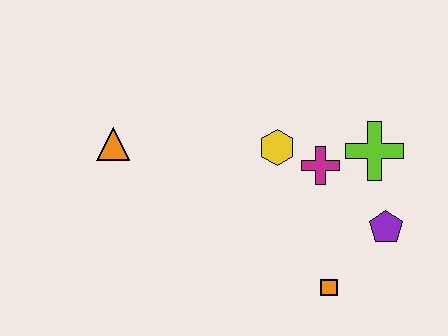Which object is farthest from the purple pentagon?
The orange triangle is farthest from the purple pentagon.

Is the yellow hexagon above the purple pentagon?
Yes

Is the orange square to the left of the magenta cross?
No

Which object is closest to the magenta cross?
The yellow hexagon is closest to the magenta cross.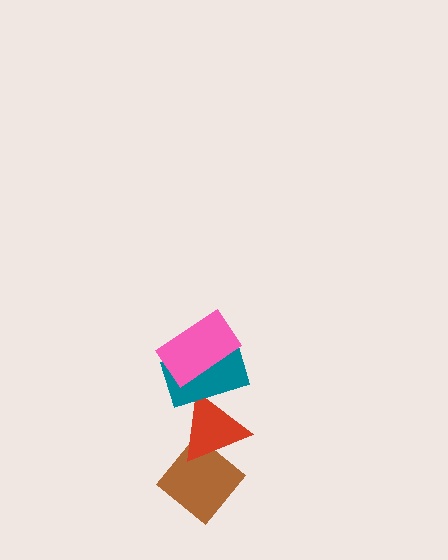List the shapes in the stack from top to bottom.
From top to bottom: the pink rectangle, the teal rectangle, the red triangle, the brown diamond.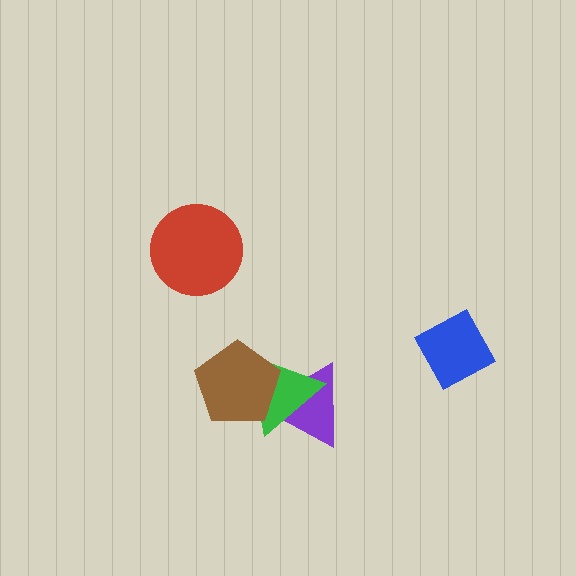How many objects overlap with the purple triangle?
2 objects overlap with the purple triangle.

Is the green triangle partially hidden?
Yes, it is partially covered by another shape.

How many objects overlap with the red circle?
0 objects overlap with the red circle.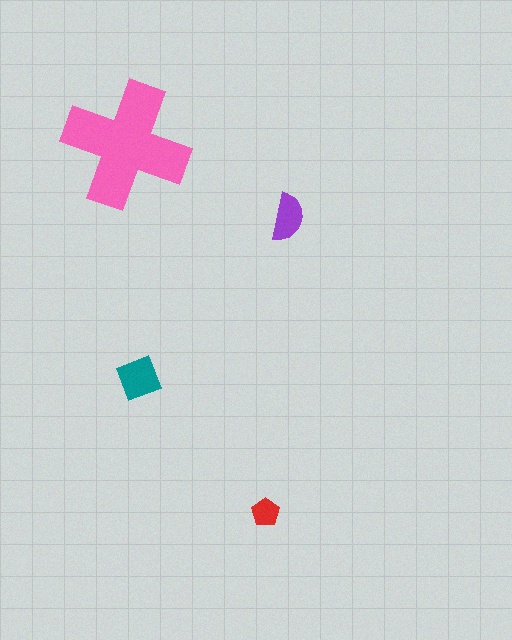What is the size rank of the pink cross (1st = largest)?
1st.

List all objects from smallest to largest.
The red pentagon, the purple semicircle, the teal square, the pink cross.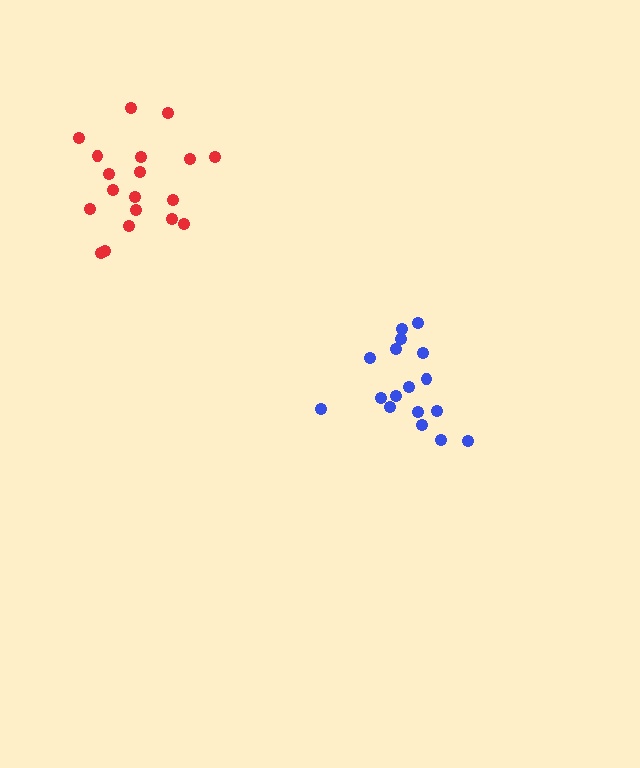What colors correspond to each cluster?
The clusters are colored: red, blue.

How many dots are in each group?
Group 1: 19 dots, Group 2: 17 dots (36 total).